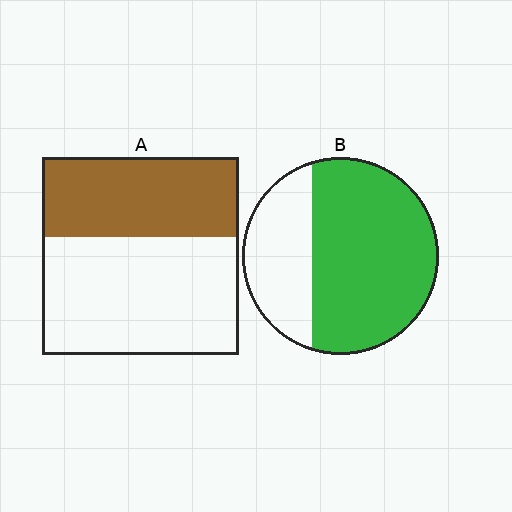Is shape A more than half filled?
No.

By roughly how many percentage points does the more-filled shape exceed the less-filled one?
By roughly 30 percentage points (B over A).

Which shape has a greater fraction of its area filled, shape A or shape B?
Shape B.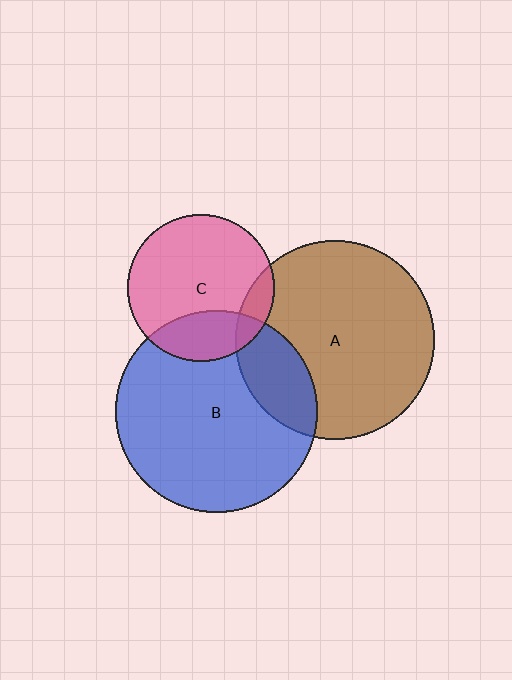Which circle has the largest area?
Circle B (blue).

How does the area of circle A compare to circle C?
Approximately 1.8 times.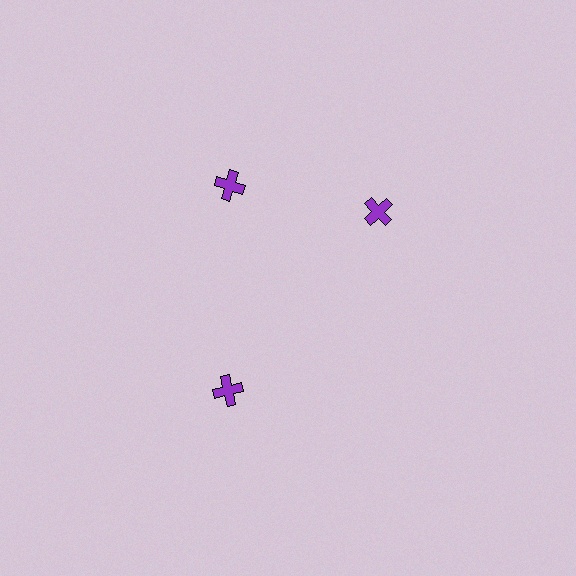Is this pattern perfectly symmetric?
No. The 3 purple crosses are arranged in a ring, but one element near the 3 o'clock position is rotated out of alignment along the ring, breaking the 3-fold rotational symmetry.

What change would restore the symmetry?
The symmetry would be restored by rotating it back into even spacing with its neighbors so that all 3 crosses sit at equal angles and equal distance from the center.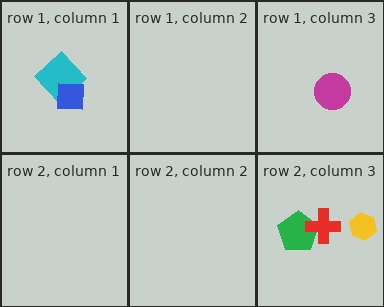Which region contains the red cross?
The row 2, column 3 region.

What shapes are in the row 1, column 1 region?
The cyan diamond, the blue square.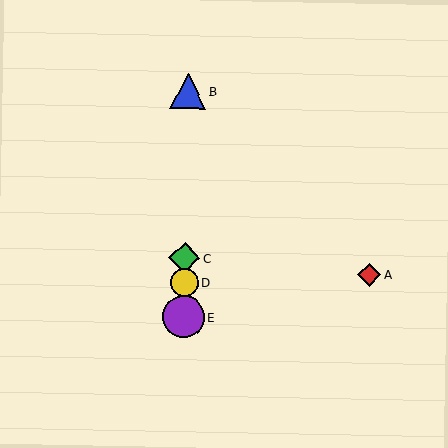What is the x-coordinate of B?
Object B is at x≈188.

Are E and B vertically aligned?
Yes, both are at x≈183.